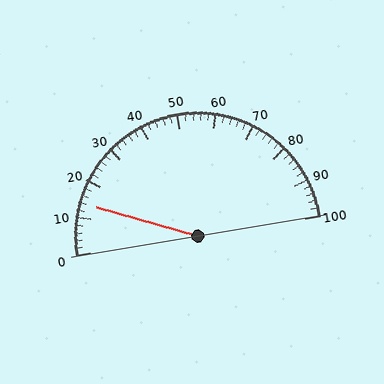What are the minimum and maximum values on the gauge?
The gauge ranges from 0 to 100.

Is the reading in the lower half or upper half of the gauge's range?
The reading is in the lower half of the range (0 to 100).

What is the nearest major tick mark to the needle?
The nearest major tick mark is 10.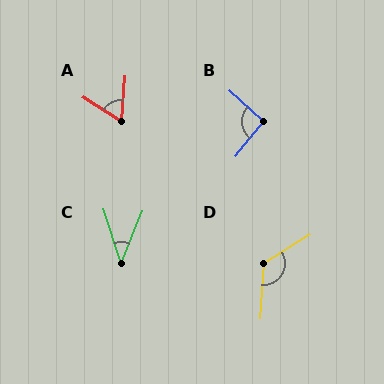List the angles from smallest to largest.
C (40°), A (63°), B (94°), D (125°).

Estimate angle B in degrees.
Approximately 94 degrees.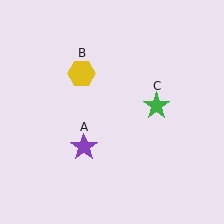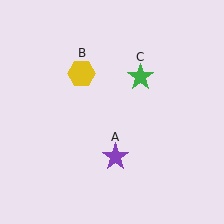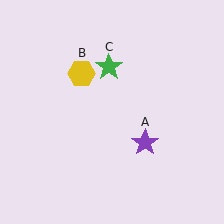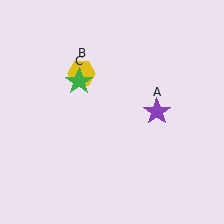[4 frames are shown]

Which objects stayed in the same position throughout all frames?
Yellow hexagon (object B) remained stationary.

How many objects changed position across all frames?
2 objects changed position: purple star (object A), green star (object C).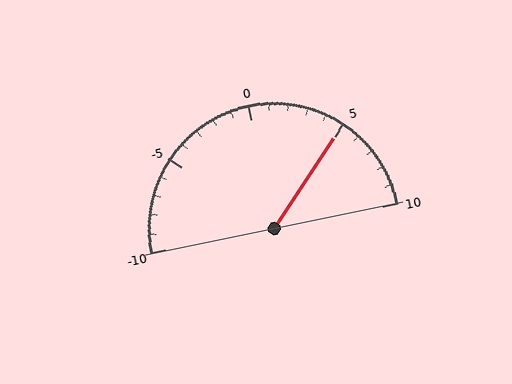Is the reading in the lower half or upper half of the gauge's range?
The reading is in the upper half of the range (-10 to 10).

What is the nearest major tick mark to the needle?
The nearest major tick mark is 5.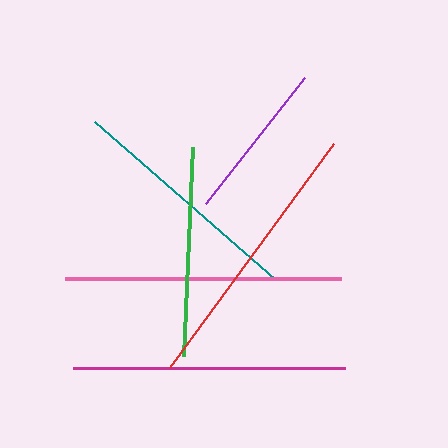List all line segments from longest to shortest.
From longest to shortest: red, pink, magenta, teal, green, purple.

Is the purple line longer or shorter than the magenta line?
The magenta line is longer than the purple line.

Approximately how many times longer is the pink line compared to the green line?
The pink line is approximately 1.3 times the length of the green line.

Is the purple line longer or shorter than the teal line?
The teal line is longer than the purple line.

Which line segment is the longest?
The red line is the longest at approximately 277 pixels.